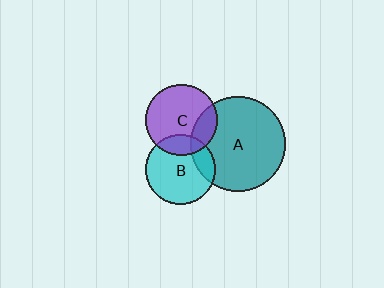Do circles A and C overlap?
Yes.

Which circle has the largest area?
Circle A (teal).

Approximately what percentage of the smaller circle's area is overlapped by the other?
Approximately 20%.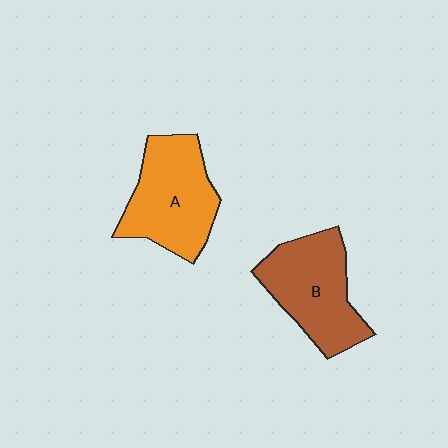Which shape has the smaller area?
Shape B (brown).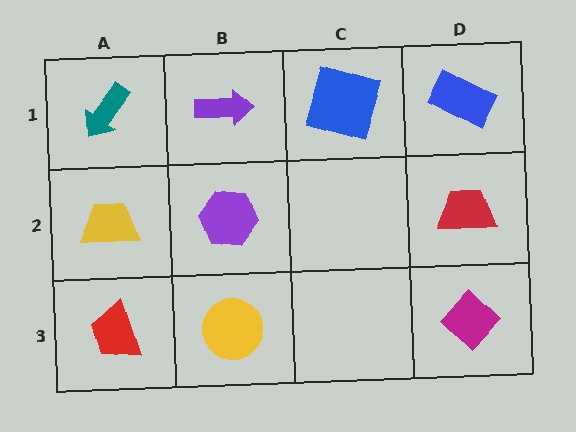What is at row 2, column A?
A yellow trapezoid.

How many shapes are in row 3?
3 shapes.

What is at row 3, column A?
A red trapezoid.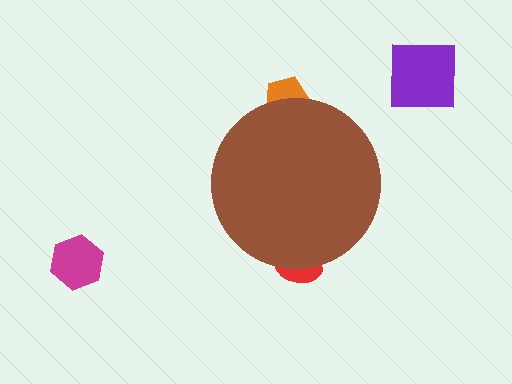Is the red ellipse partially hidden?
Yes, the red ellipse is partially hidden behind the brown circle.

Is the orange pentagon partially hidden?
Yes, the orange pentagon is partially hidden behind the brown circle.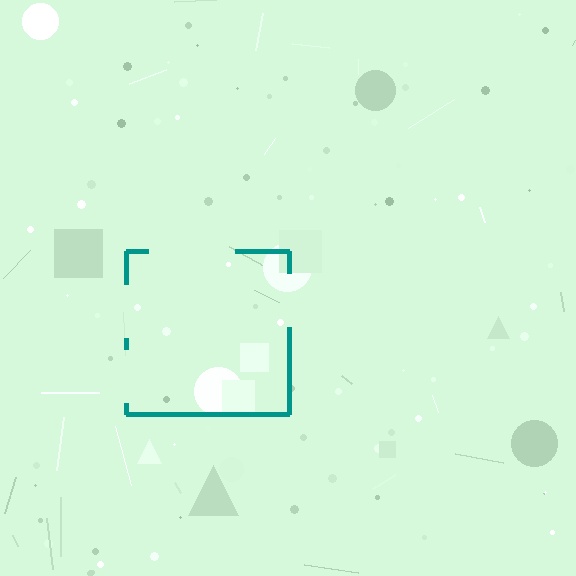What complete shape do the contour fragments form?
The contour fragments form a square.